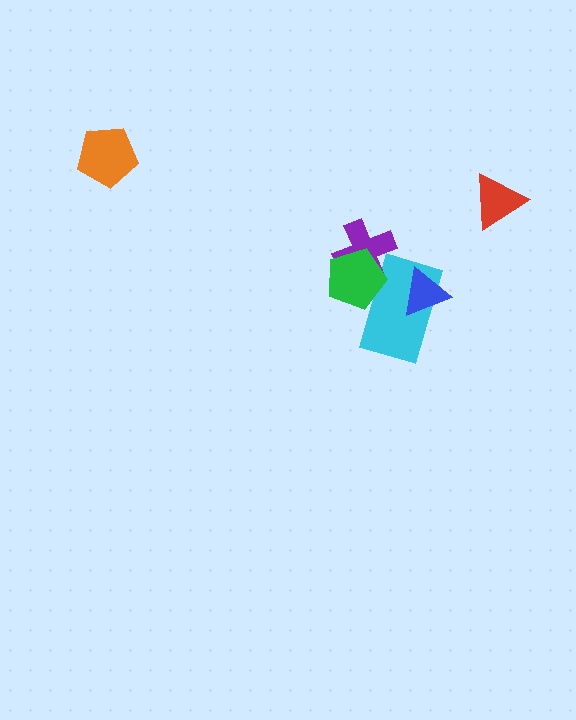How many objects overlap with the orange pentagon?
0 objects overlap with the orange pentagon.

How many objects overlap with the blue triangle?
1 object overlaps with the blue triangle.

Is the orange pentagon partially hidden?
No, no other shape covers it.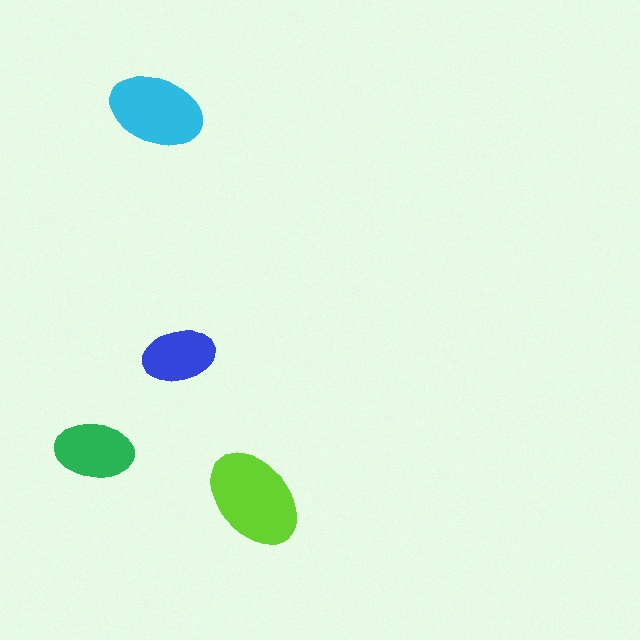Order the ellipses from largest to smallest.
the lime one, the cyan one, the green one, the blue one.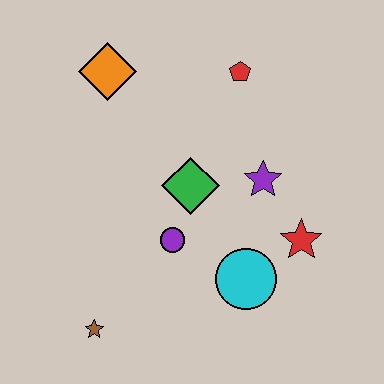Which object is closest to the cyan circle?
The red star is closest to the cyan circle.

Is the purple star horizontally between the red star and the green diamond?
Yes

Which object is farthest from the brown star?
The red pentagon is farthest from the brown star.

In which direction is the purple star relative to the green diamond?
The purple star is to the right of the green diamond.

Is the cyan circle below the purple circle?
Yes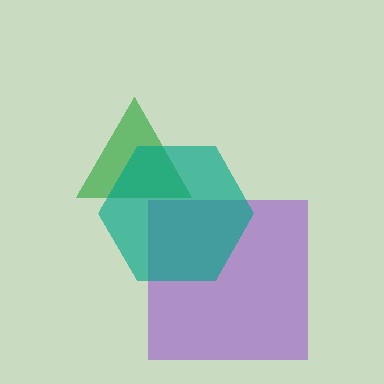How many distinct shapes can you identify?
There are 3 distinct shapes: a green triangle, a purple square, a teal hexagon.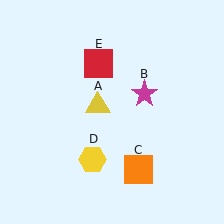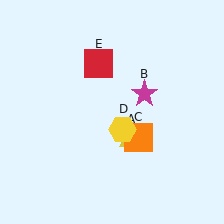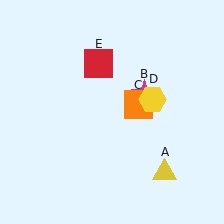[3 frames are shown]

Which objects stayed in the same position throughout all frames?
Magenta star (object B) and red square (object E) remained stationary.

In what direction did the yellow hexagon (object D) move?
The yellow hexagon (object D) moved up and to the right.